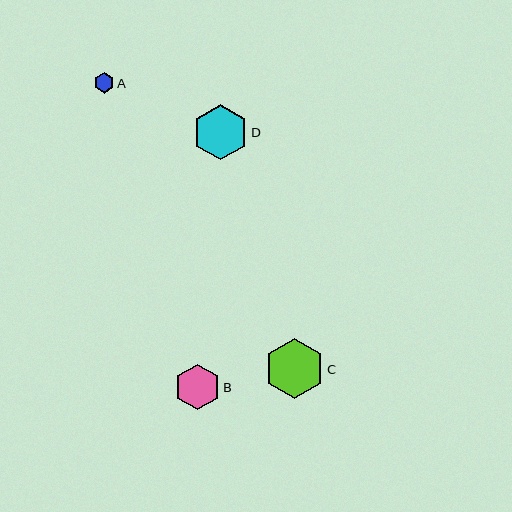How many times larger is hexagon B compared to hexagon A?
Hexagon B is approximately 2.2 times the size of hexagon A.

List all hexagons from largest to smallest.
From largest to smallest: C, D, B, A.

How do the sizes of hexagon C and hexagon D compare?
Hexagon C and hexagon D are approximately the same size.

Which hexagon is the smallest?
Hexagon A is the smallest with a size of approximately 21 pixels.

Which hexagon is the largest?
Hexagon C is the largest with a size of approximately 60 pixels.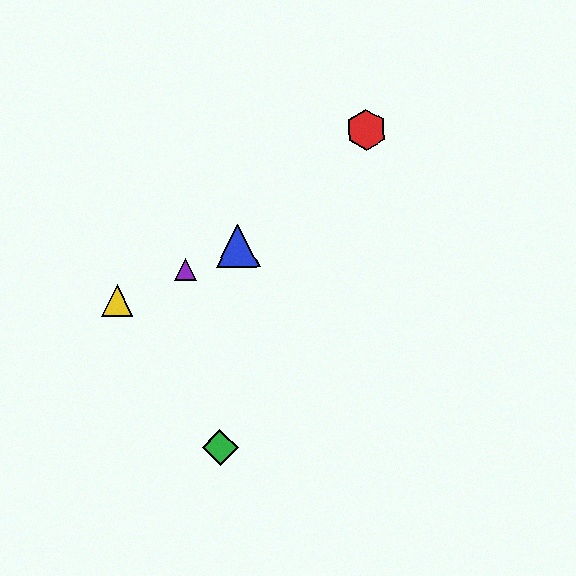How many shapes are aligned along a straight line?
3 shapes (the blue triangle, the yellow triangle, the purple triangle) are aligned along a straight line.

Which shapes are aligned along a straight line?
The blue triangle, the yellow triangle, the purple triangle are aligned along a straight line.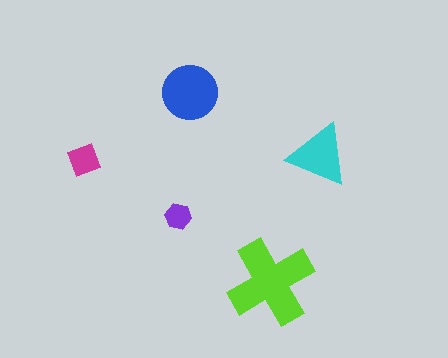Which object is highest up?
The blue circle is topmost.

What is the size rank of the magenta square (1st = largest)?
4th.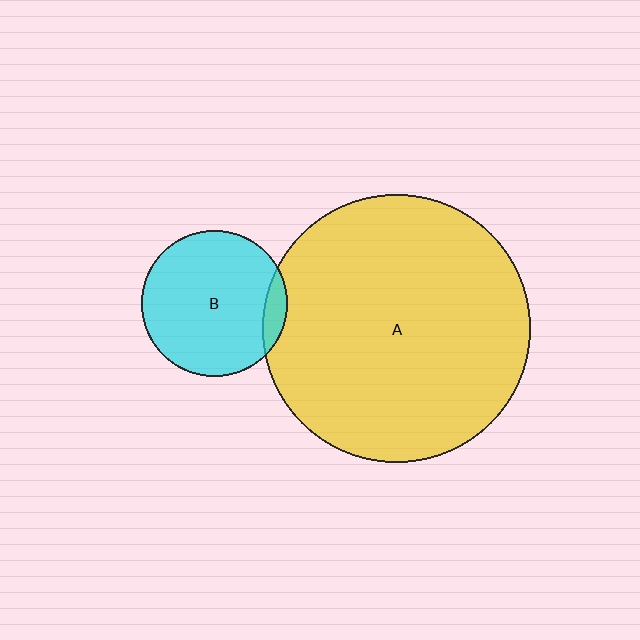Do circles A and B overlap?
Yes.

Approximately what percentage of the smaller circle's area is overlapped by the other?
Approximately 10%.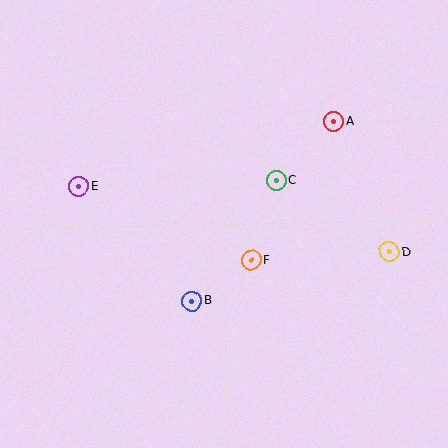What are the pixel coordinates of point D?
Point D is at (389, 252).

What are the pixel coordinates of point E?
Point E is at (79, 186).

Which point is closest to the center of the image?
Point F at (251, 260) is closest to the center.